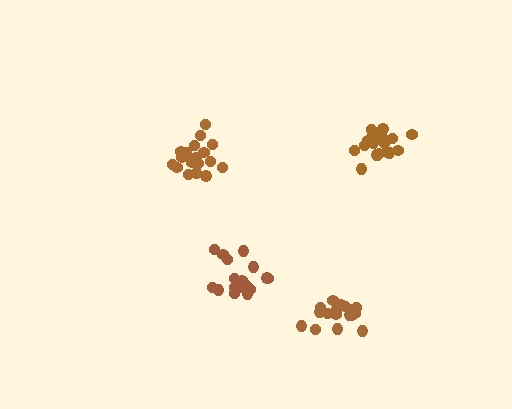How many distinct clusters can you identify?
There are 4 distinct clusters.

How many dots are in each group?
Group 1: 18 dots, Group 2: 19 dots, Group 3: 17 dots, Group 4: 19 dots (73 total).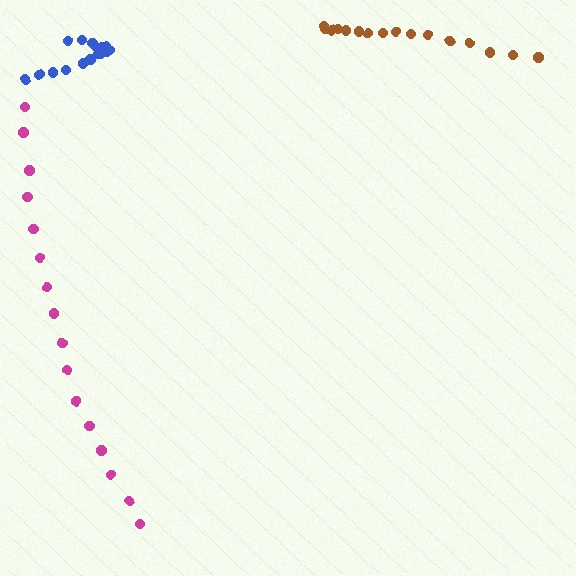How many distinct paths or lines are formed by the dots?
There are 3 distinct paths.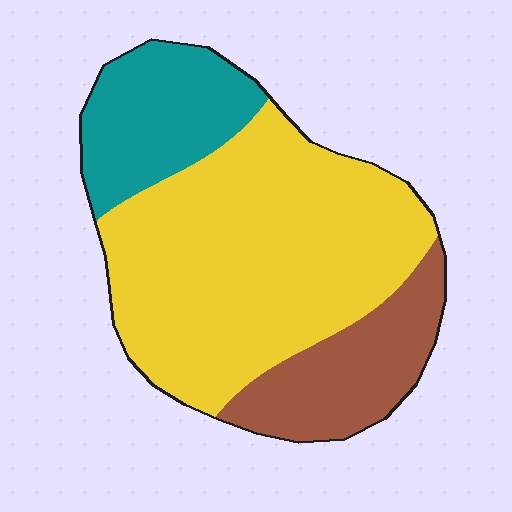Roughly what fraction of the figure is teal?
Teal covers roughly 20% of the figure.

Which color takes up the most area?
Yellow, at roughly 60%.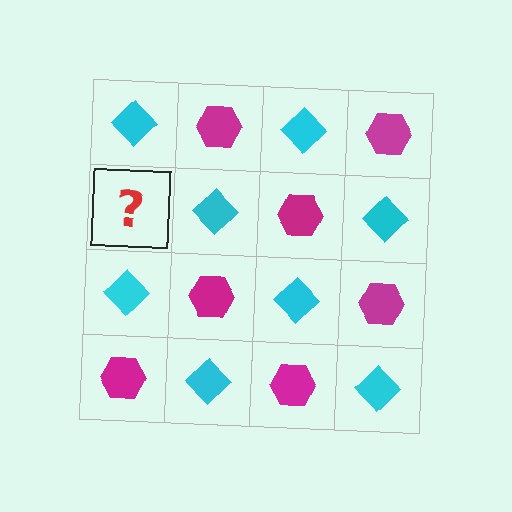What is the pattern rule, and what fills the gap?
The rule is that it alternates cyan diamond and magenta hexagon in a checkerboard pattern. The gap should be filled with a magenta hexagon.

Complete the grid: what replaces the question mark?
The question mark should be replaced with a magenta hexagon.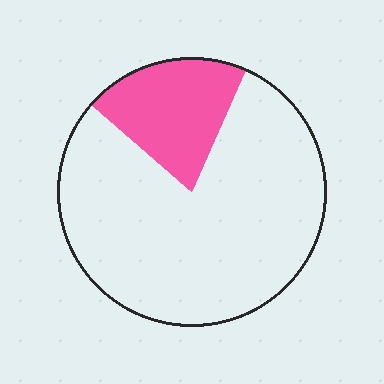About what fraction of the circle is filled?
About one fifth (1/5).